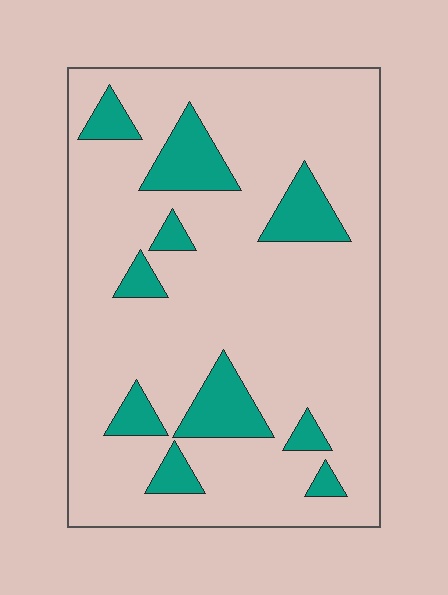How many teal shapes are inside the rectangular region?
10.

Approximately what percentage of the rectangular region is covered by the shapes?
Approximately 15%.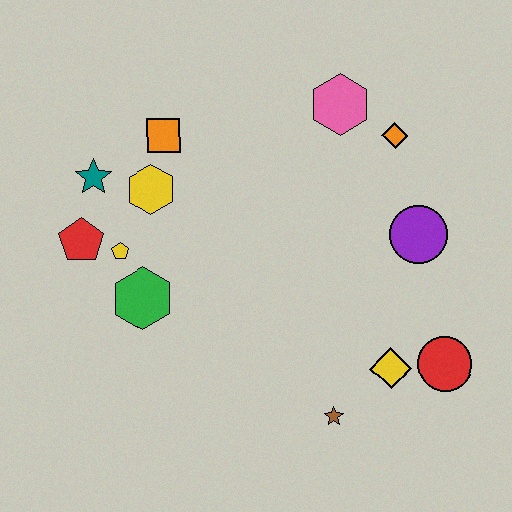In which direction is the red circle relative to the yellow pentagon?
The red circle is to the right of the yellow pentagon.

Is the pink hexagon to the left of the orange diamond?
Yes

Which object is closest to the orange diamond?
The pink hexagon is closest to the orange diamond.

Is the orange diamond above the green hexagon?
Yes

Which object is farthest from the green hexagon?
The red circle is farthest from the green hexagon.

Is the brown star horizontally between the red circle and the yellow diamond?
No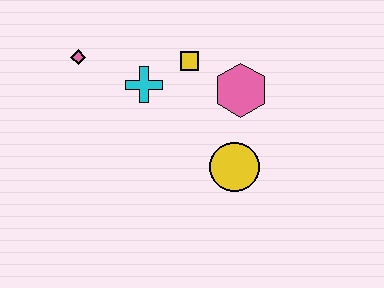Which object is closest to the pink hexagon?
The yellow square is closest to the pink hexagon.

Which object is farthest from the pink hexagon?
The pink diamond is farthest from the pink hexagon.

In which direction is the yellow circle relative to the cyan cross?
The yellow circle is to the right of the cyan cross.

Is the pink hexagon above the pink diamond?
No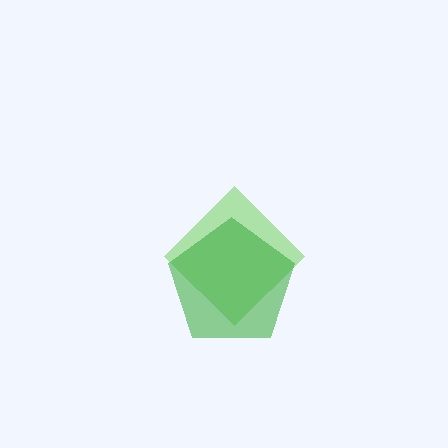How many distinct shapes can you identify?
There are 2 distinct shapes: a lime diamond, a green pentagon.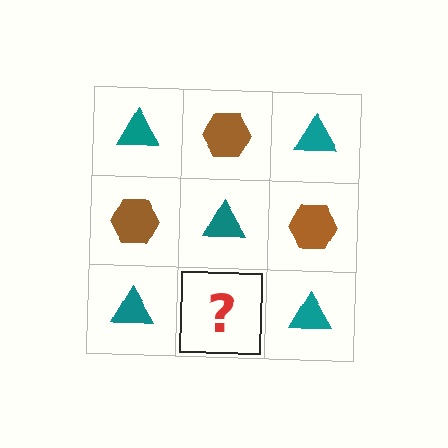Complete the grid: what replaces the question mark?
The question mark should be replaced with a brown hexagon.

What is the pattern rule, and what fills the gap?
The rule is that it alternates teal triangle and brown hexagon in a checkerboard pattern. The gap should be filled with a brown hexagon.